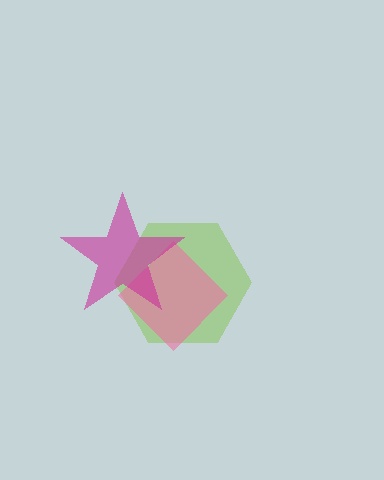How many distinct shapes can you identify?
There are 3 distinct shapes: a lime hexagon, a pink diamond, a magenta star.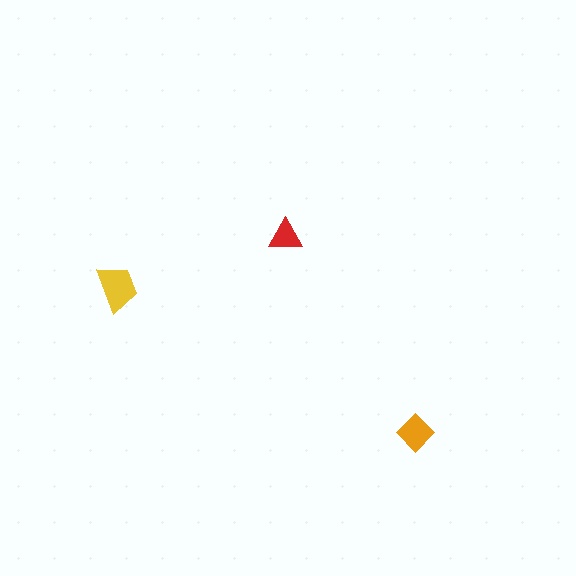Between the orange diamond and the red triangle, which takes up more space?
The orange diamond.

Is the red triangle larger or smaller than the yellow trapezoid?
Smaller.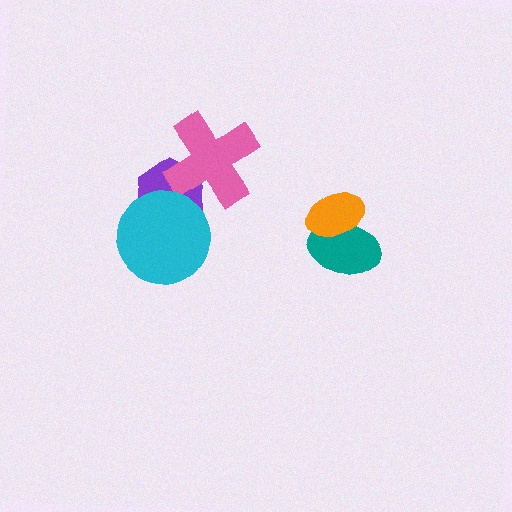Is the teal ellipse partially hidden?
Yes, it is partially covered by another shape.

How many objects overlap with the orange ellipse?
1 object overlaps with the orange ellipse.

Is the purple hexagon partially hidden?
Yes, it is partially covered by another shape.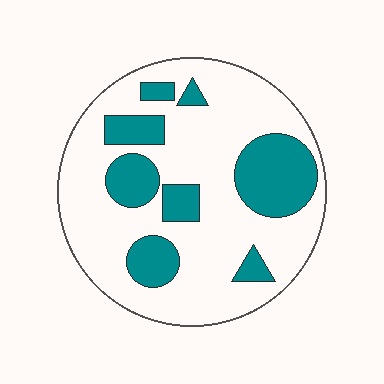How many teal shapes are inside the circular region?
8.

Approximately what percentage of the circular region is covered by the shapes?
Approximately 25%.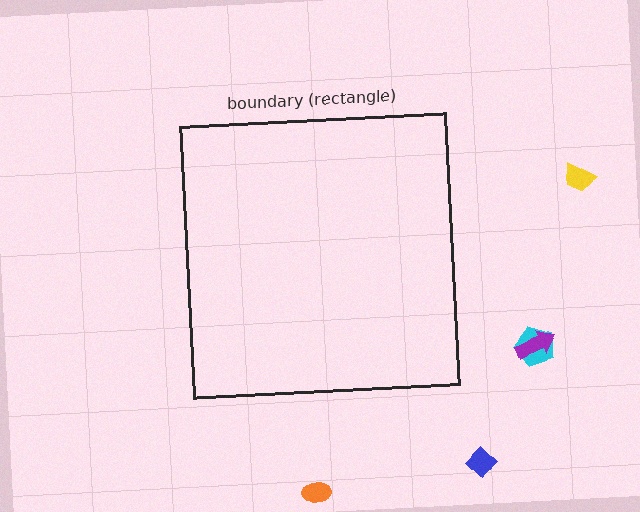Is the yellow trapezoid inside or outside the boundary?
Outside.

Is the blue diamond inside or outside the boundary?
Outside.